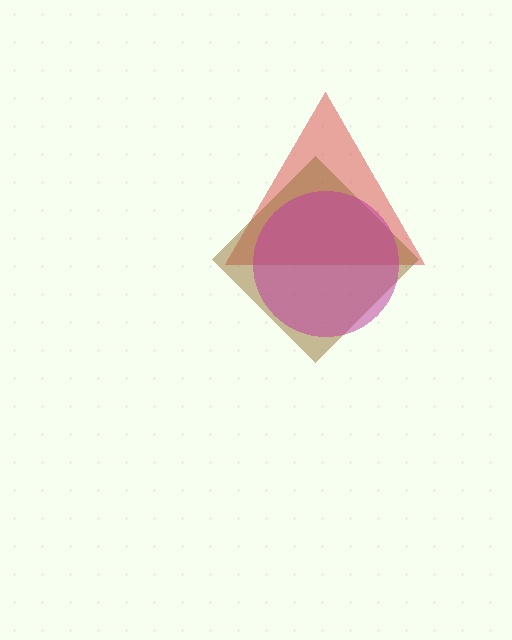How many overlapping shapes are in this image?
There are 3 overlapping shapes in the image.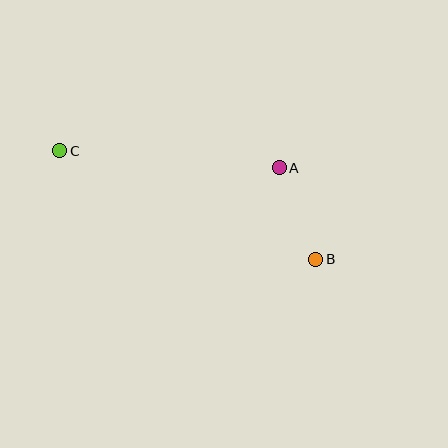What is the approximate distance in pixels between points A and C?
The distance between A and C is approximately 220 pixels.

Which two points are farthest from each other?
Points B and C are farthest from each other.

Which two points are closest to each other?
Points A and B are closest to each other.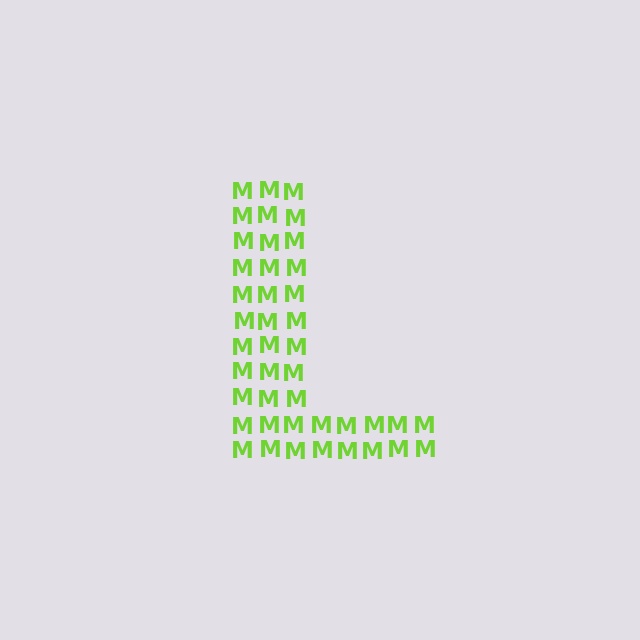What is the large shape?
The large shape is the letter L.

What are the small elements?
The small elements are letter M's.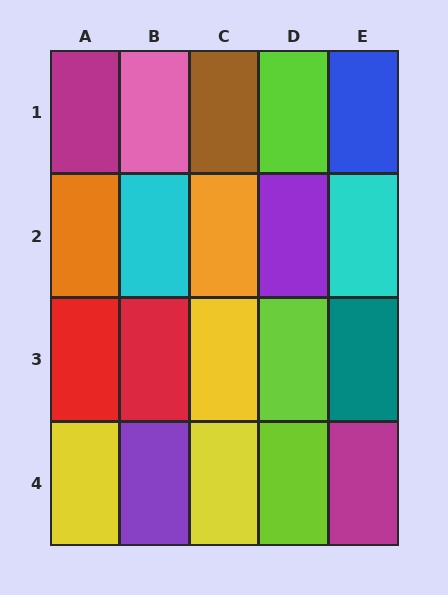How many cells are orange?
2 cells are orange.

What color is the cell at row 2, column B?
Cyan.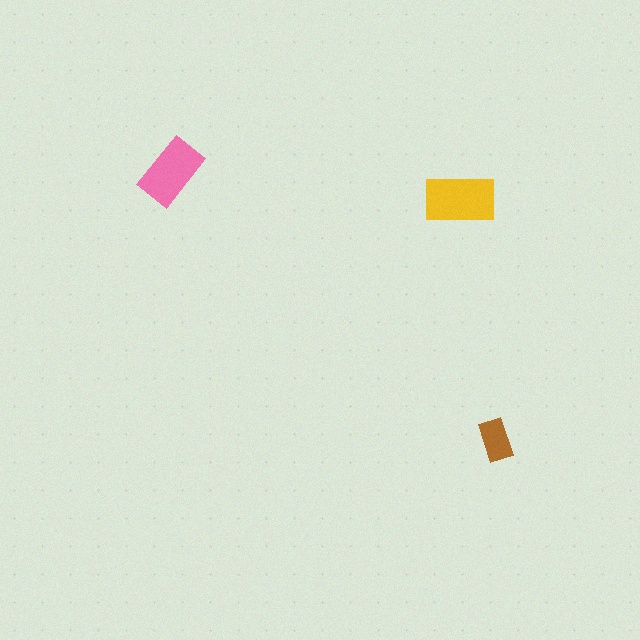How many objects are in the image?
There are 3 objects in the image.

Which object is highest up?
The pink rectangle is topmost.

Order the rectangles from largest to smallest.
the yellow one, the pink one, the brown one.